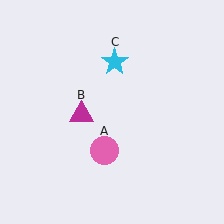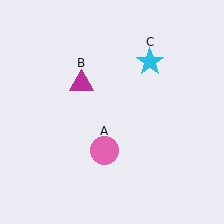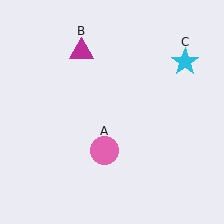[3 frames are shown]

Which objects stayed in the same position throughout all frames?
Pink circle (object A) remained stationary.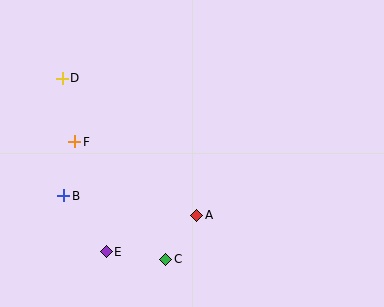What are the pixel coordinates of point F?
Point F is at (75, 142).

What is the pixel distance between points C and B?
The distance between C and B is 120 pixels.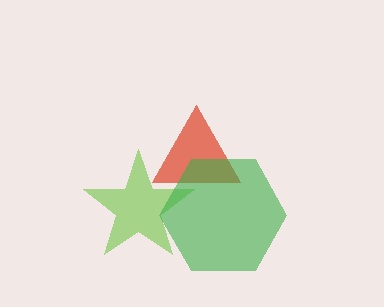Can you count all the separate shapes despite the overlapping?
Yes, there are 3 separate shapes.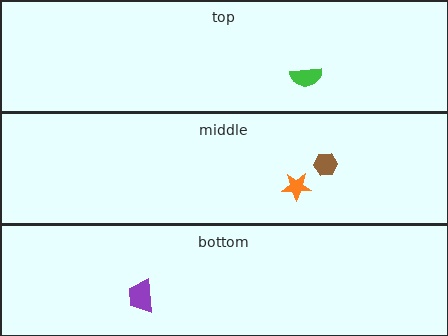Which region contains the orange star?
The middle region.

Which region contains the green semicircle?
The top region.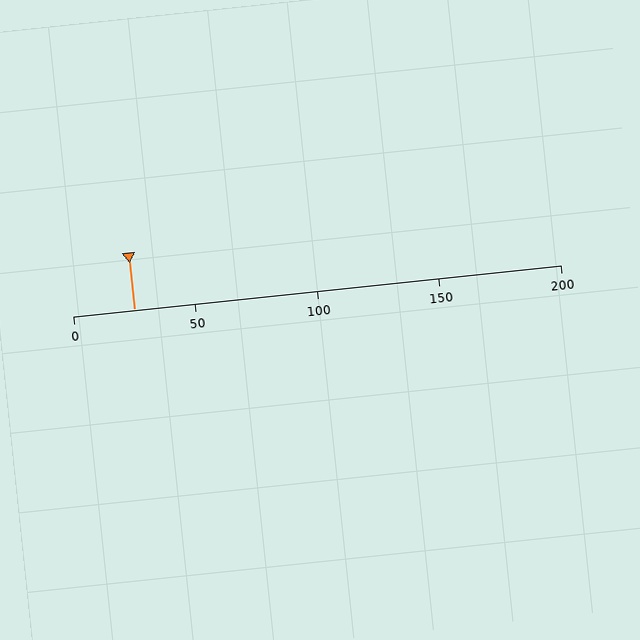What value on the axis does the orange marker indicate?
The marker indicates approximately 25.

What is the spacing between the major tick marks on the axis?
The major ticks are spaced 50 apart.